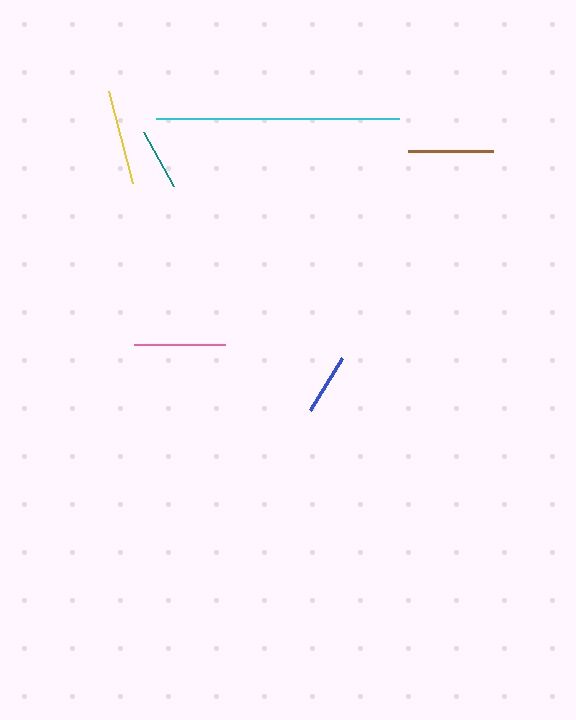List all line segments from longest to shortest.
From longest to shortest: cyan, yellow, pink, brown, teal, blue.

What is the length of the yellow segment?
The yellow segment is approximately 95 pixels long.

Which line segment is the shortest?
The blue line is the shortest at approximately 61 pixels.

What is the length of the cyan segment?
The cyan segment is approximately 243 pixels long.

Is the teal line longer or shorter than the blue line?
The teal line is longer than the blue line.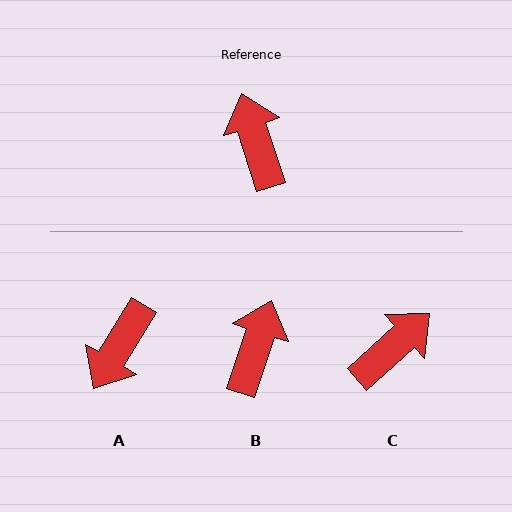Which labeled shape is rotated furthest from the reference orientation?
A, about 131 degrees away.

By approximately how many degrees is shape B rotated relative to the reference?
Approximately 36 degrees clockwise.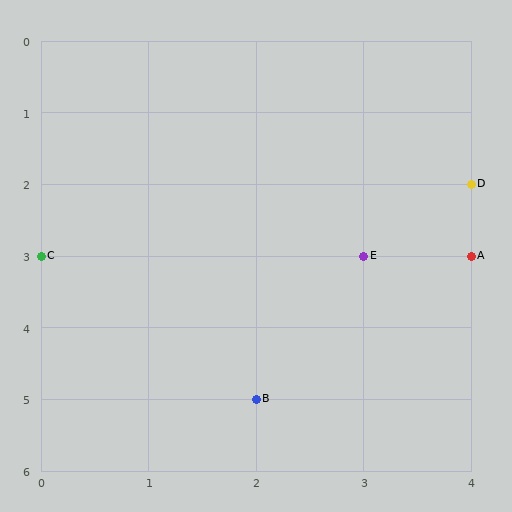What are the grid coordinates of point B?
Point B is at grid coordinates (2, 5).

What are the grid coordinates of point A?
Point A is at grid coordinates (4, 3).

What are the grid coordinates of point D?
Point D is at grid coordinates (4, 2).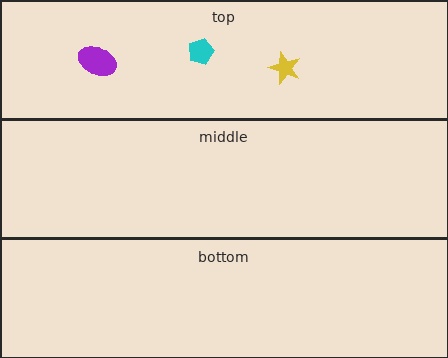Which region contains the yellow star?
The top region.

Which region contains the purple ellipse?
The top region.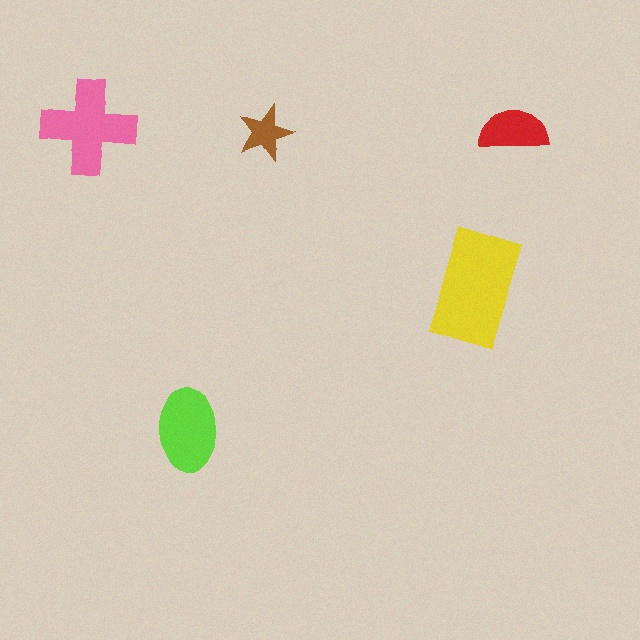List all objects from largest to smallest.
The yellow rectangle, the pink cross, the lime ellipse, the red semicircle, the brown star.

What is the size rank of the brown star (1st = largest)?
5th.